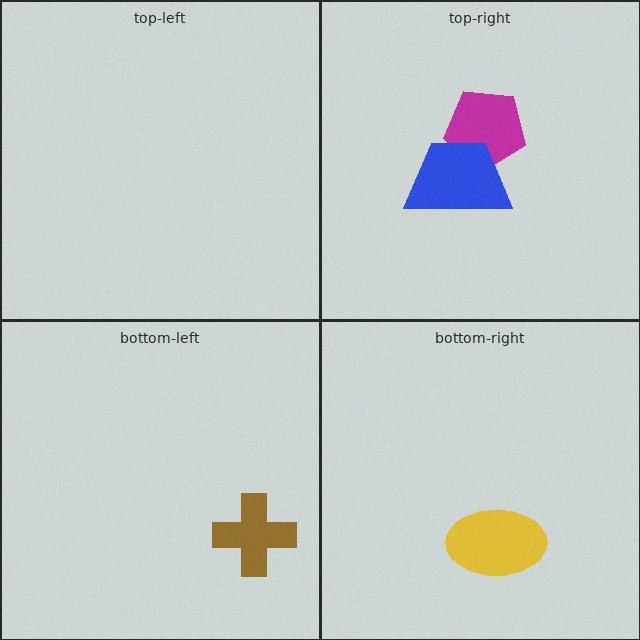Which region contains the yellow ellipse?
The bottom-right region.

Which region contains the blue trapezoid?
The top-right region.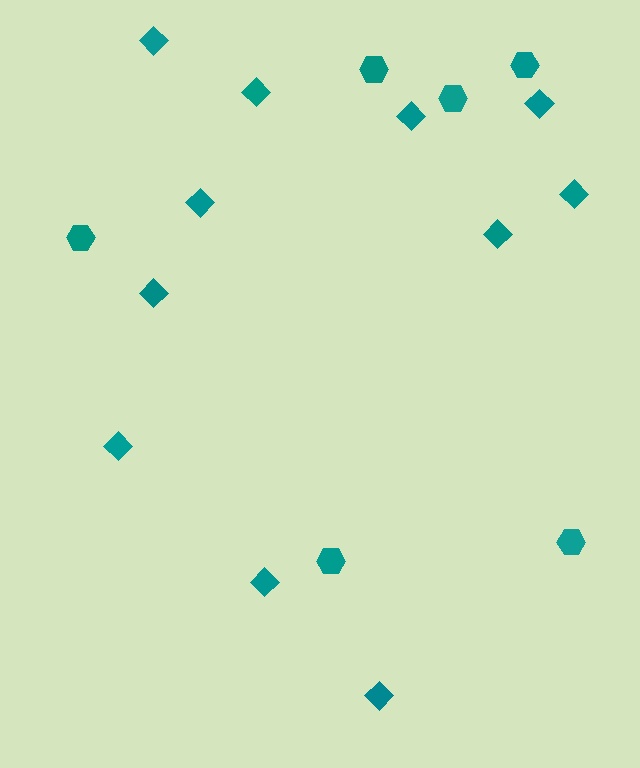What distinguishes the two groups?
There are 2 groups: one group of hexagons (6) and one group of diamonds (11).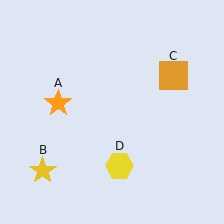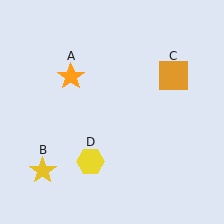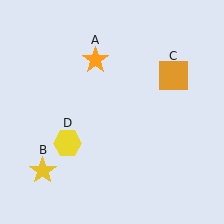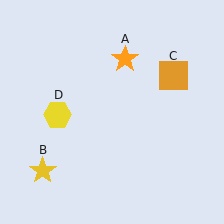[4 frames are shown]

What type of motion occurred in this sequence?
The orange star (object A), yellow hexagon (object D) rotated clockwise around the center of the scene.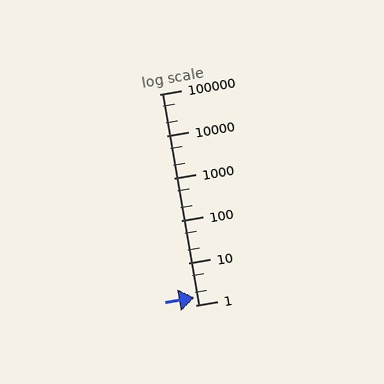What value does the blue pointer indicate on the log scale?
The pointer indicates approximately 1.5.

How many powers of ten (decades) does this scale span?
The scale spans 5 decades, from 1 to 100000.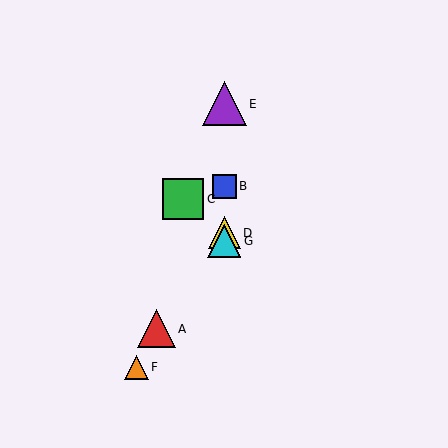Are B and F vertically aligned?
No, B is at x≈224 and F is at x≈136.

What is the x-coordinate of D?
Object D is at x≈224.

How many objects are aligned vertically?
4 objects (B, D, E, G) are aligned vertically.